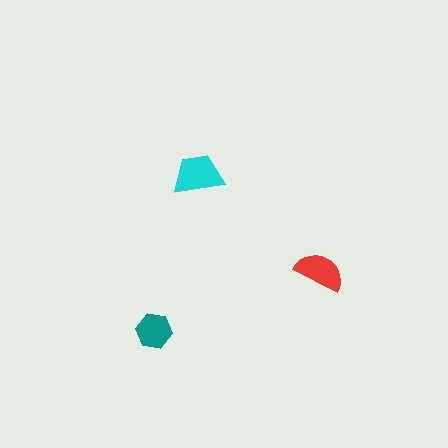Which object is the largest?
The cyan trapezoid.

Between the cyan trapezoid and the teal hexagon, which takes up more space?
The cyan trapezoid.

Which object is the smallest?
The teal hexagon.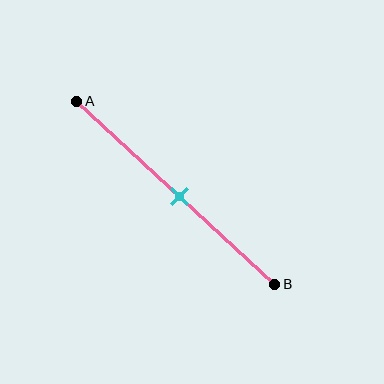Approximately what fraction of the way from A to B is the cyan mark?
The cyan mark is approximately 50% of the way from A to B.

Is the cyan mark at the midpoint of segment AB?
Yes, the mark is approximately at the midpoint.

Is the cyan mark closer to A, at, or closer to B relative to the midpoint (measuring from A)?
The cyan mark is approximately at the midpoint of segment AB.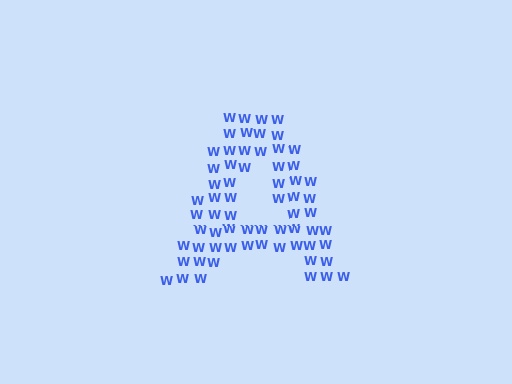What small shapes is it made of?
It is made of small letter W's.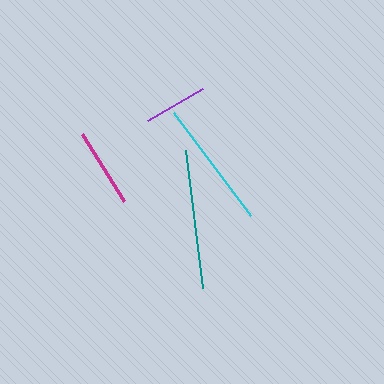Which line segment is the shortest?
The purple line is the shortest at approximately 64 pixels.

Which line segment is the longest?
The teal line is the longest at approximately 139 pixels.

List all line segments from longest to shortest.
From longest to shortest: teal, cyan, magenta, purple.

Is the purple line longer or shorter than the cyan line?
The cyan line is longer than the purple line.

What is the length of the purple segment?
The purple segment is approximately 64 pixels long.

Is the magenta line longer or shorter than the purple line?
The magenta line is longer than the purple line.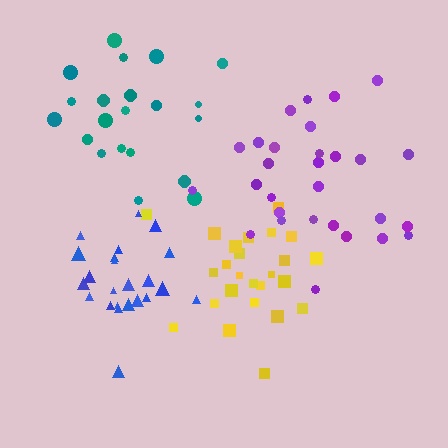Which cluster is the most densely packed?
Blue.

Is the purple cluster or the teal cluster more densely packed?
Purple.